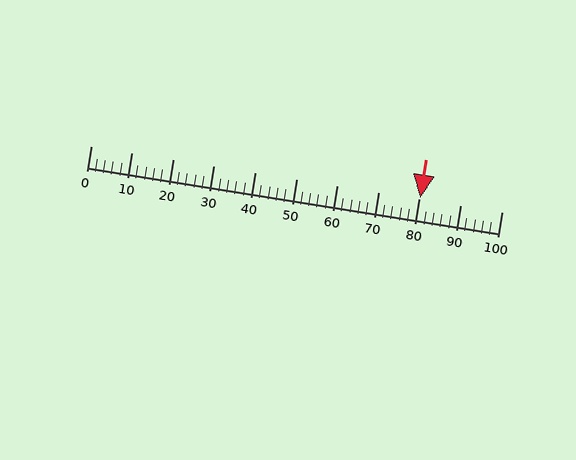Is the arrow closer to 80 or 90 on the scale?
The arrow is closer to 80.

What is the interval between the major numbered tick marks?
The major tick marks are spaced 10 units apart.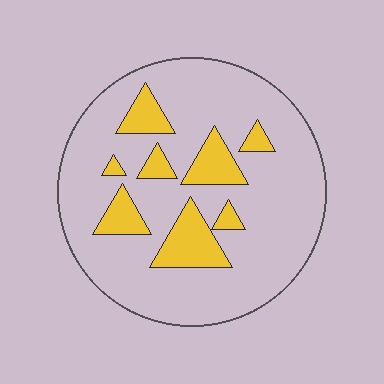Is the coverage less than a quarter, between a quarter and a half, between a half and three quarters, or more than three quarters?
Less than a quarter.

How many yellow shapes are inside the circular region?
8.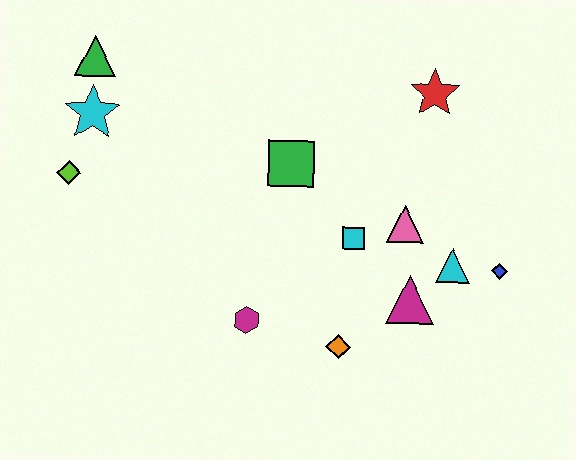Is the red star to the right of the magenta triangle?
Yes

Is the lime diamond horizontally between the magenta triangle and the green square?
No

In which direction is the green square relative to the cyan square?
The green square is above the cyan square.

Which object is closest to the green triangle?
The cyan star is closest to the green triangle.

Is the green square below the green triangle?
Yes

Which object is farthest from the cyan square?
The green triangle is farthest from the cyan square.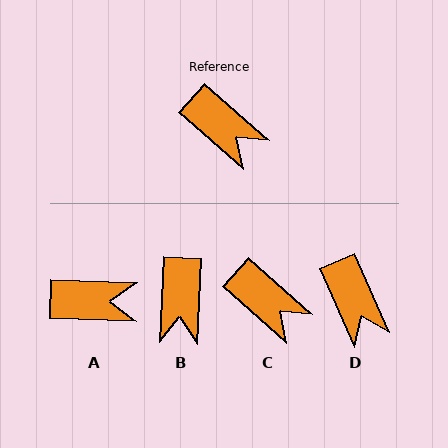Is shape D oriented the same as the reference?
No, it is off by about 25 degrees.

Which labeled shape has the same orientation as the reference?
C.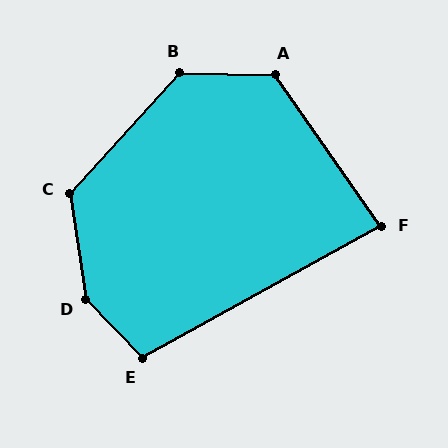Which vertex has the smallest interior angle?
F, at approximately 84 degrees.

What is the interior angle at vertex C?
Approximately 129 degrees (obtuse).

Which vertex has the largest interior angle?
D, at approximately 145 degrees.